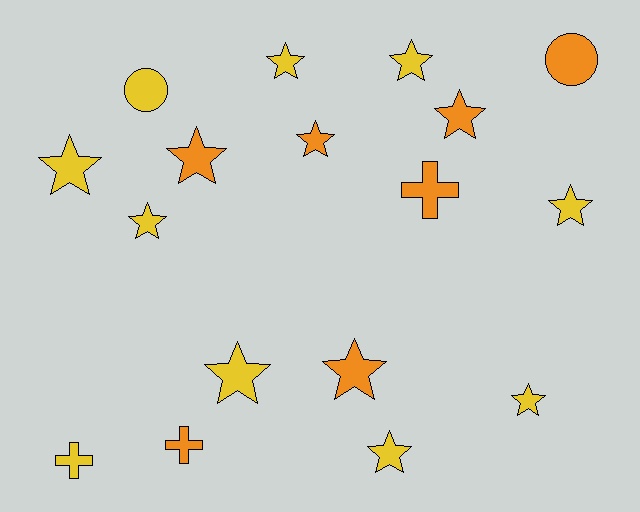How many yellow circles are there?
There is 1 yellow circle.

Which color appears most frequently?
Yellow, with 10 objects.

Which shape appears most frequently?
Star, with 12 objects.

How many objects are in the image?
There are 17 objects.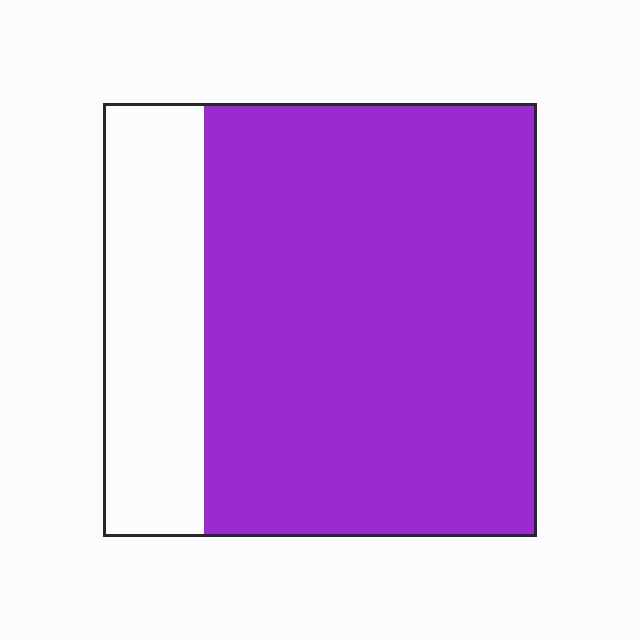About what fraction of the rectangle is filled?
About three quarters (3/4).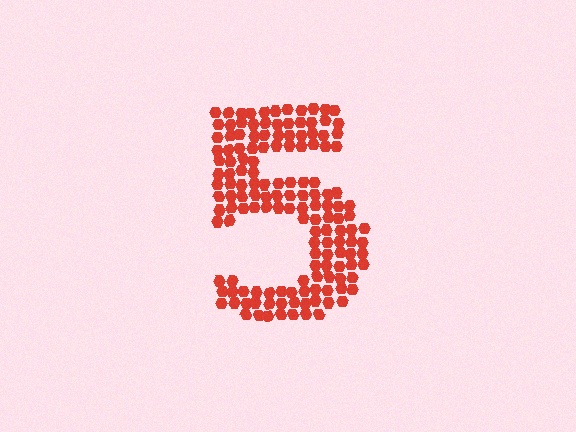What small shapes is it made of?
It is made of small hexagons.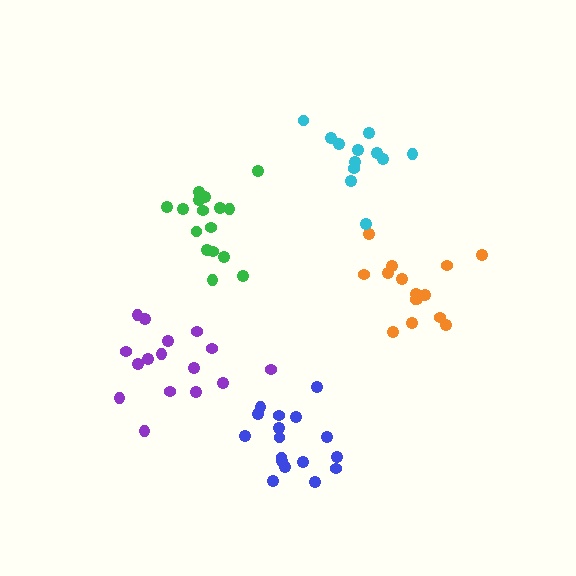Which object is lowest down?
The blue cluster is bottommost.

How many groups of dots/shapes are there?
There are 5 groups.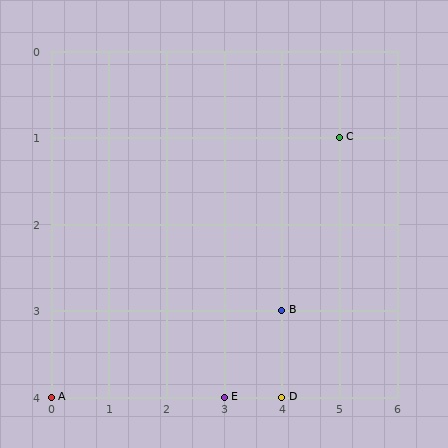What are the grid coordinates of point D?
Point D is at grid coordinates (4, 4).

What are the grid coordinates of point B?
Point B is at grid coordinates (4, 3).